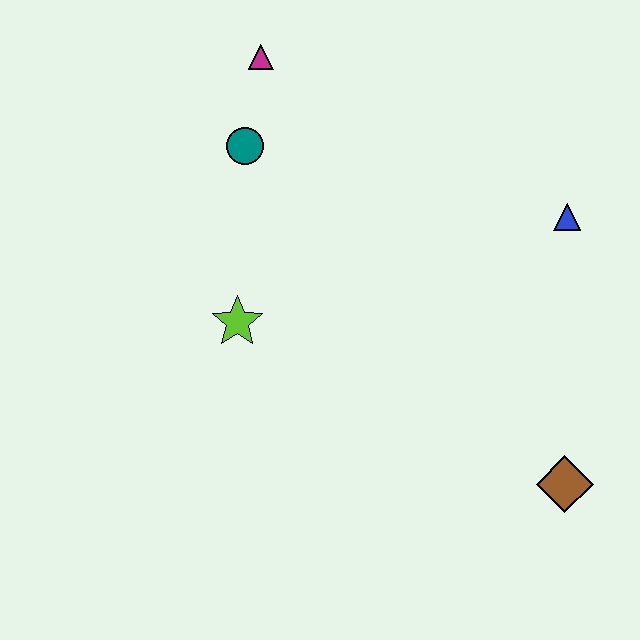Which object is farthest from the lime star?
The brown diamond is farthest from the lime star.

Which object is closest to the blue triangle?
The brown diamond is closest to the blue triangle.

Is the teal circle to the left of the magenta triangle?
Yes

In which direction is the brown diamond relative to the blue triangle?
The brown diamond is below the blue triangle.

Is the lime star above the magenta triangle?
No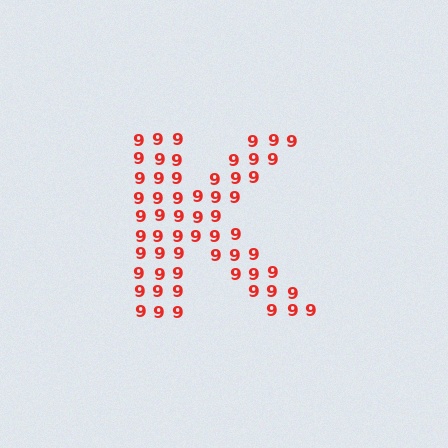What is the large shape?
The large shape is the letter K.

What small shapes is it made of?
It is made of small digit 9's.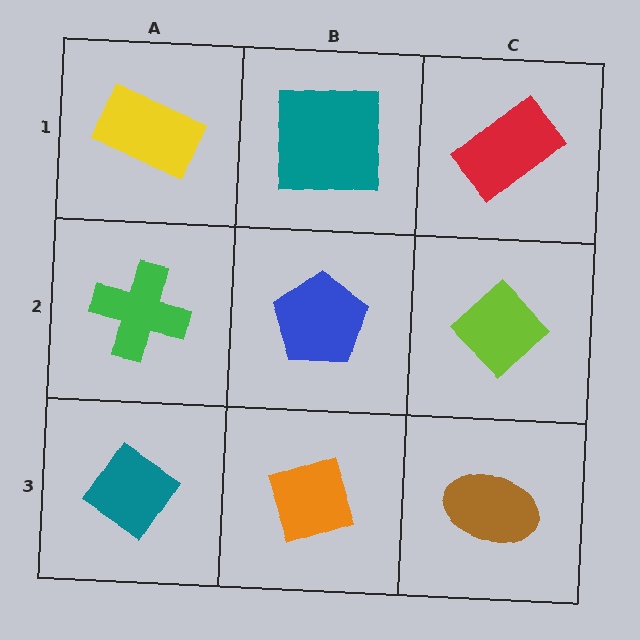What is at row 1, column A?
A yellow rectangle.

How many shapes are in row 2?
3 shapes.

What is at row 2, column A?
A green cross.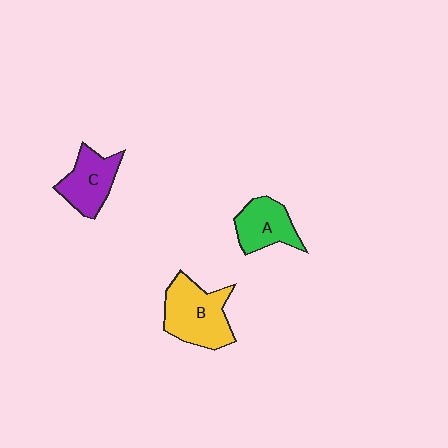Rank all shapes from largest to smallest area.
From largest to smallest: B (yellow), C (purple), A (green).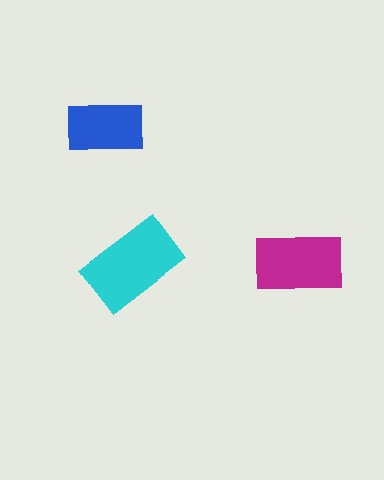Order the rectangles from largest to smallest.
the cyan one, the magenta one, the blue one.